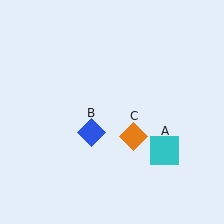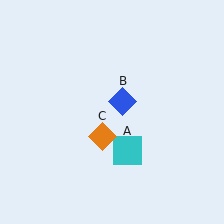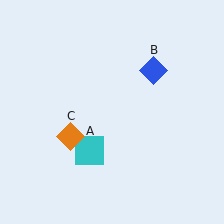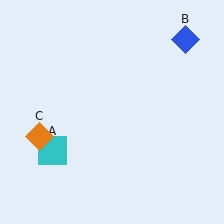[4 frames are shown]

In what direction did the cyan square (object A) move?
The cyan square (object A) moved left.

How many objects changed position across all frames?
3 objects changed position: cyan square (object A), blue diamond (object B), orange diamond (object C).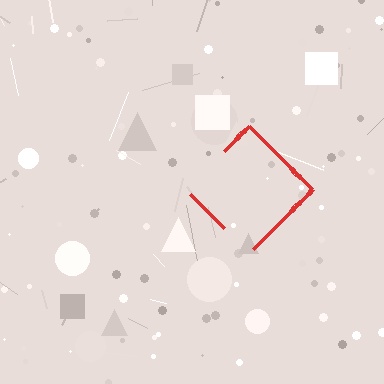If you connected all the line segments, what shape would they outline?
They would outline a diamond.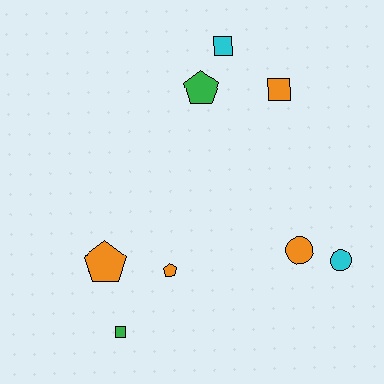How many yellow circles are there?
There are no yellow circles.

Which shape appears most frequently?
Pentagon, with 3 objects.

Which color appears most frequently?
Orange, with 4 objects.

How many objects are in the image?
There are 8 objects.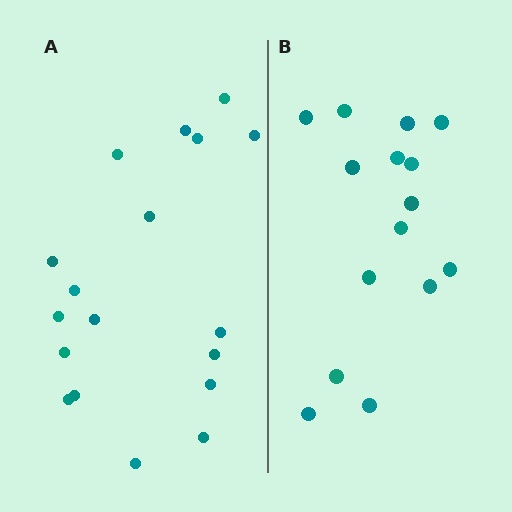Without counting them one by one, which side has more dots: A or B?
Region A (the left region) has more dots.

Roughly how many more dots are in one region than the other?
Region A has just a few more — roughly 2 or 3 more dots than region B.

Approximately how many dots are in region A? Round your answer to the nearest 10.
About 20 dots. (The exact count is 18, which rounds to 20.)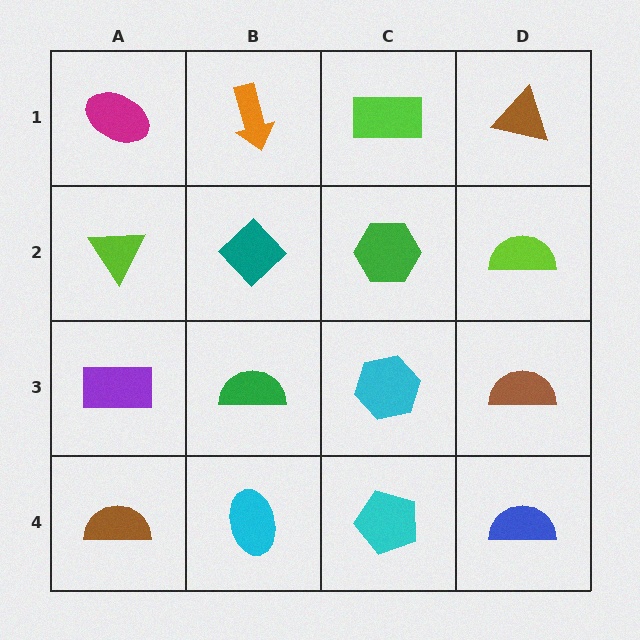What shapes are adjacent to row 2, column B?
An orange arrow (row 1, column B), a green semicircle (row 3, column B), a lime triangle (row 2, column A), a green hexagon (row 2, column C).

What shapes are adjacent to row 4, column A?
A purple rectangle (row 3, column A), a cyan ellipse (row 4, column B).